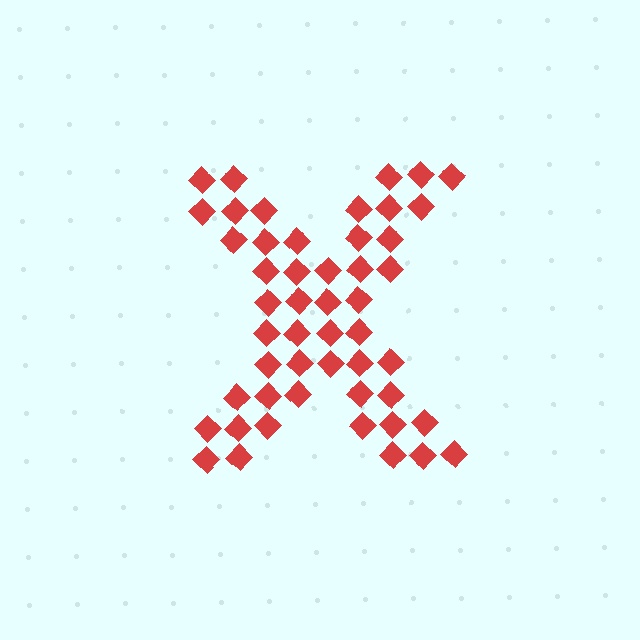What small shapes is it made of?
It is made of small diamonds.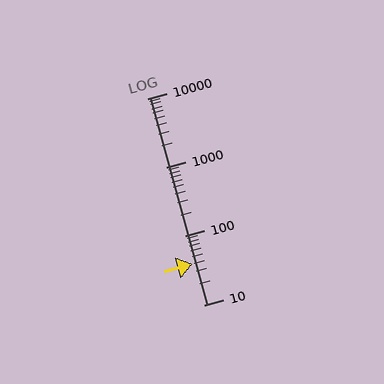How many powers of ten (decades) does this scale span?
The scale spans 3 decades, from 10 to 10000.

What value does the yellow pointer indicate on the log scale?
The pointer indicates approximately 39.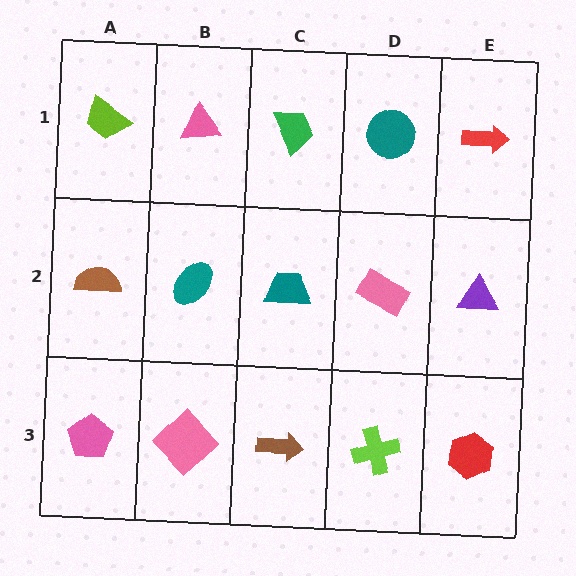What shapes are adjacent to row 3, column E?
A purple triangle (row 2, column E), a lime cross (row 3, column D).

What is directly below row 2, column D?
A lime cross.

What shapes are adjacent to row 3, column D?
A pink rectangle (row 2, column D), a brown arrow (row 3, column C), a red hexagon (row 3, column E).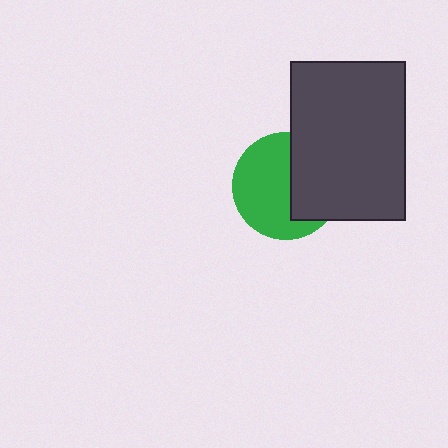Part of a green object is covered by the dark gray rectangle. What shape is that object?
It is a circle.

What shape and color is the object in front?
The object in front is a dark gray rectangle.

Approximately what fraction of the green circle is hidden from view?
Roughly 41% of the green circle is hidden behind the dark gray rectangle.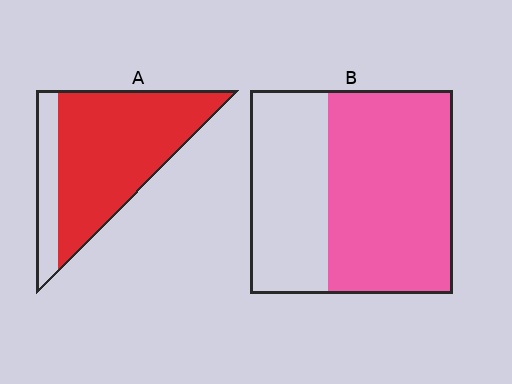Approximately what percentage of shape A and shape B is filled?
A is approximately 80% and B is approximately 60%.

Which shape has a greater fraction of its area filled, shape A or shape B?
Shape A.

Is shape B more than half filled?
Yes.